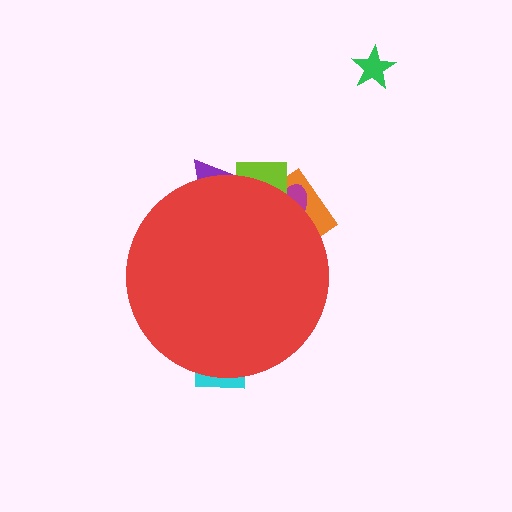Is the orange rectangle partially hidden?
Yes, the orange rectangle is partially hidden behind the red circle.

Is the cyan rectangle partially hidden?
Yes, the cyan rectangle is partially hidden behind the red circle.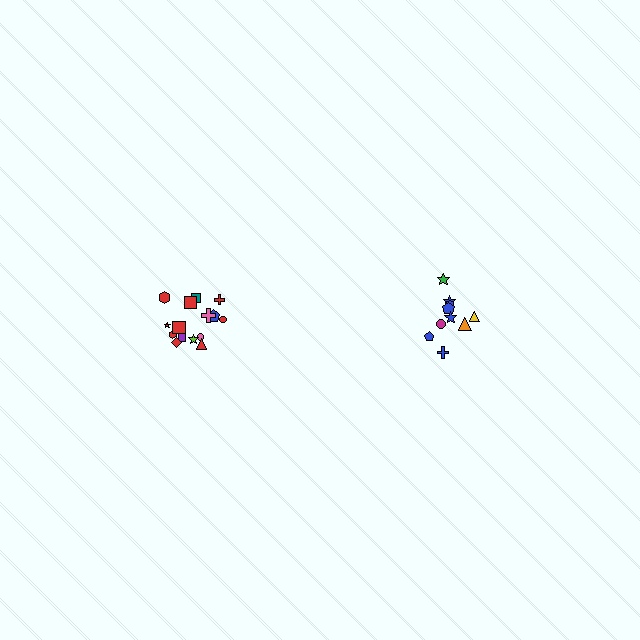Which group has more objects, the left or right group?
The left group.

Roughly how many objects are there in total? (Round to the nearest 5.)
Roughly 25 objects in total.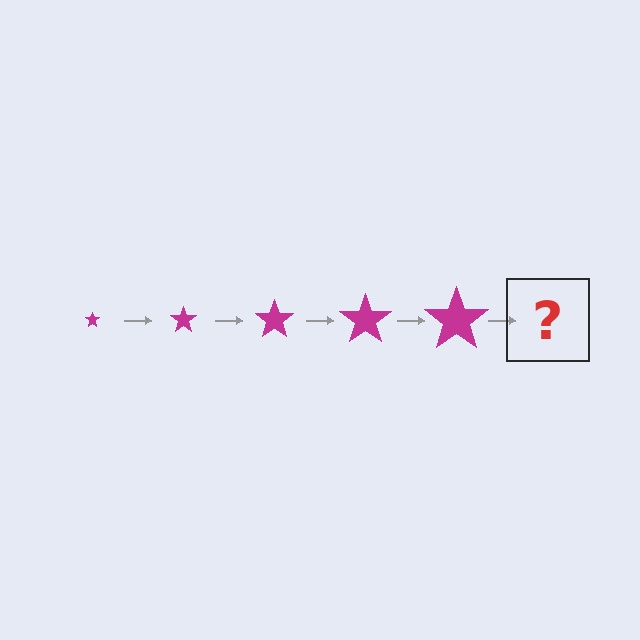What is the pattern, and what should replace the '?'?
The pattern is that the star gets progressively larger each step. The '?' should be a magenta star, larger than the previous one.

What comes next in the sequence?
The next element should be a magenta star, larger than the previous one.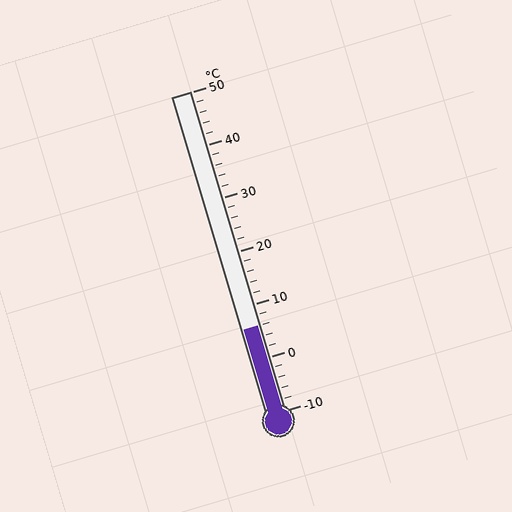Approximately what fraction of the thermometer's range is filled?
The thermometer is filled to approximately 25% of its range.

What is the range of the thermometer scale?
The thermometer scale ranges from -10°C to 50°C.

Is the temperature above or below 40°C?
The temperature is below 40°C.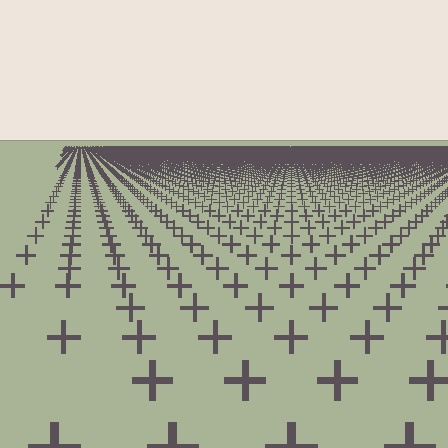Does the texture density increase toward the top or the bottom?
Density increases toward the top.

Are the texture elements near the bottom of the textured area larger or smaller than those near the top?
Larger. Near the bottom, elements are closer to the viewer and appear at a bigger on-screen size.